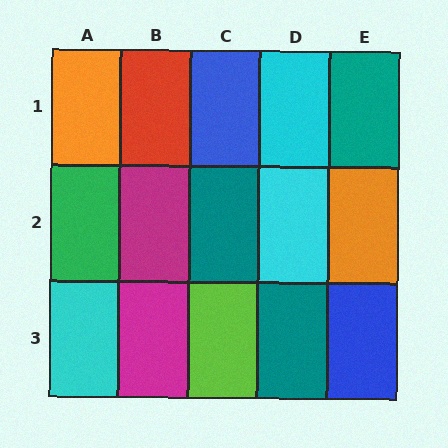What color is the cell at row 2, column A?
Green.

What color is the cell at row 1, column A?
Orange.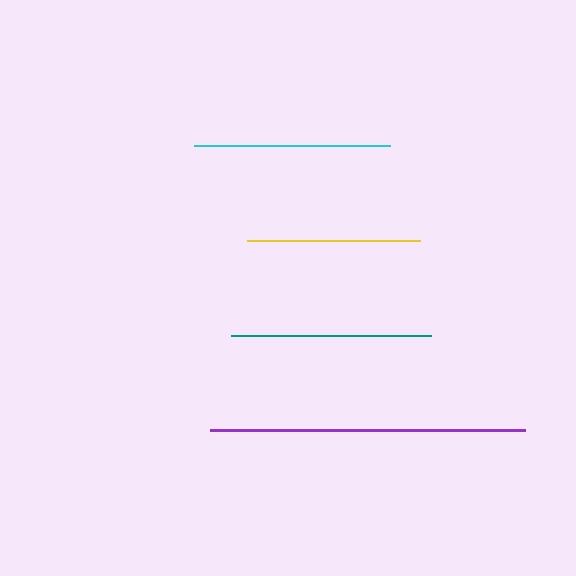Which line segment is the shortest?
The yellow line is the shortest at approximately 173 pixels.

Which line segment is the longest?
The purple line is the longest at approximately 316 pixels.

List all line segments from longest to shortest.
From longest to shortest: purple, teal, cyan, yellow.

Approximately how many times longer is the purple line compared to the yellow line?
The purple line is approximately 1.8 times the length of the yellow line.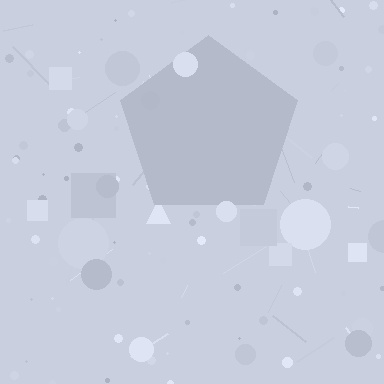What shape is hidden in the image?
A pentagon is hidden in the image.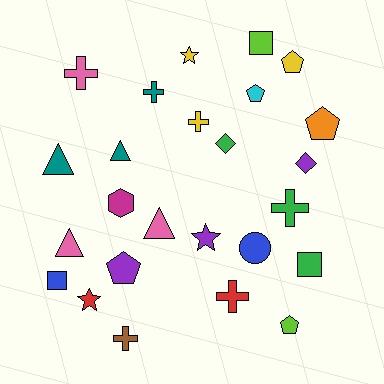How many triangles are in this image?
There are 4 triangles.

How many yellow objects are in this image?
There are 3 yellow objects.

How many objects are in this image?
There are 25 objects.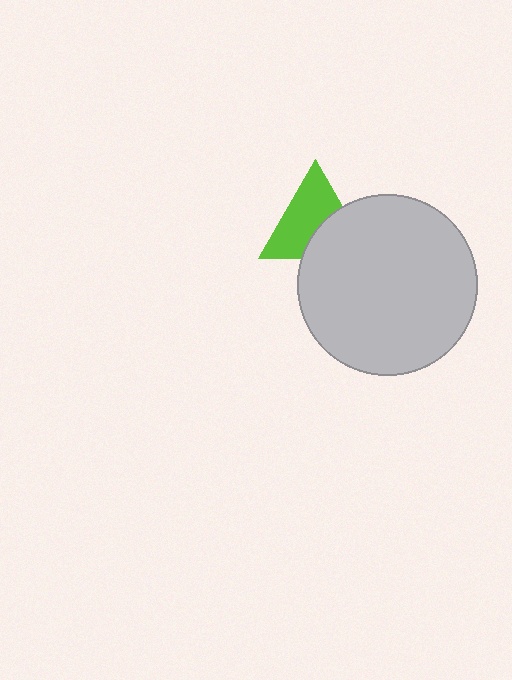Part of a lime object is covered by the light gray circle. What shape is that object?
It is a triangle.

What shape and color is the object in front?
The object in front is a light gray circle.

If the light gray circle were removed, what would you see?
You would see the complete lime triangle.